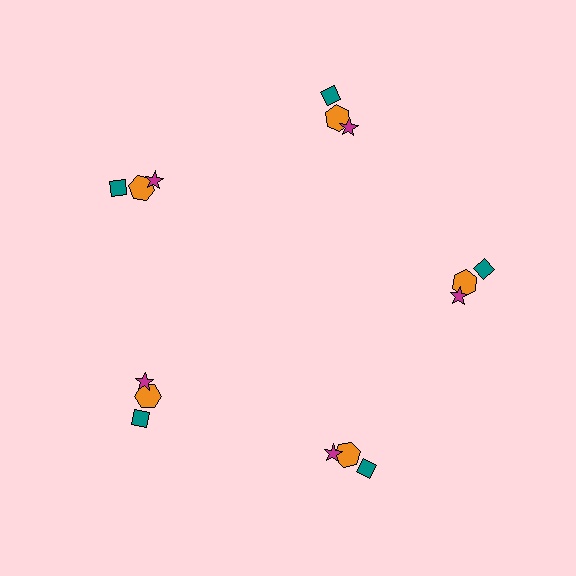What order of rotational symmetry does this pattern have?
This pattern has 5-fold rotational symmetry.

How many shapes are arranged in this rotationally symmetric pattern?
There are 15 shapes, arranged in 5 groups of 3.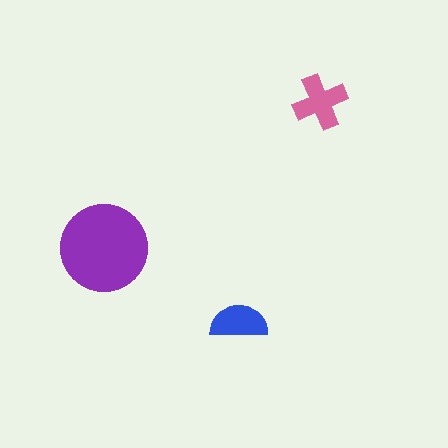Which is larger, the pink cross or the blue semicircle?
The pink cross.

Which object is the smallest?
The blue semicircle.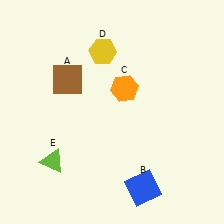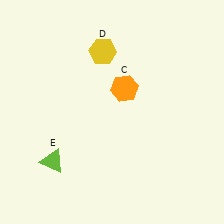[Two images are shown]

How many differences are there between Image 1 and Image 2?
There are 2 differences between the two images.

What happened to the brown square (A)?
The brown square (A) was removed in Image 2. It was in the top-left area of Image 1.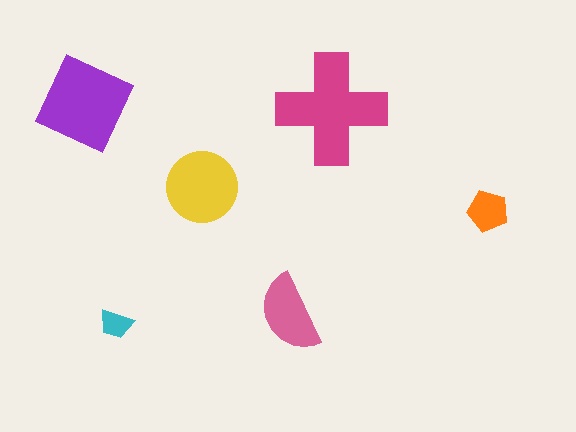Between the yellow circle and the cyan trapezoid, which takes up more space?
The yellow circle.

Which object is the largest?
The magenta cross.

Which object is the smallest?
The cyan trapezoid.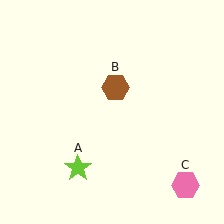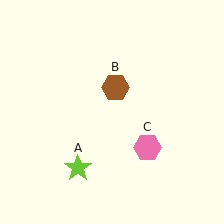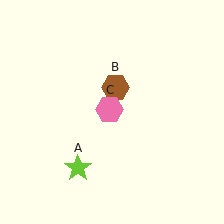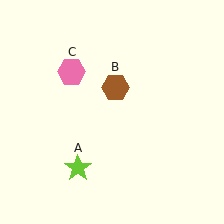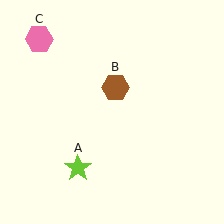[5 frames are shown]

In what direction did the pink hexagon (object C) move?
The pink hexagon (object C) moved up and to the left.